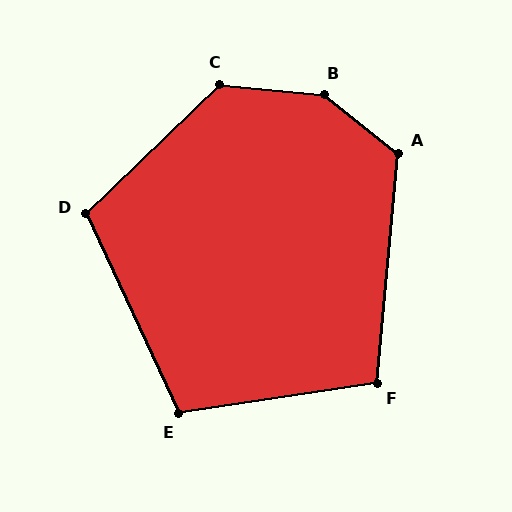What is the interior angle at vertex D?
Approximately 109 degrees (obtuse).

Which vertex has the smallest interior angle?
F, at approximately 104 degrees.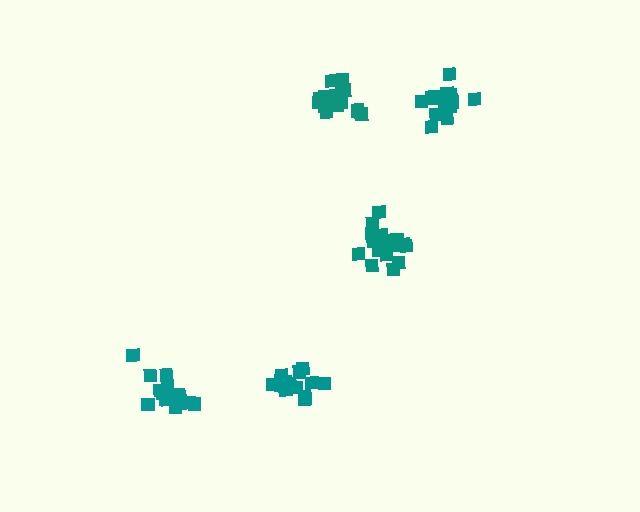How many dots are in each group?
Group 1: 17 dots, Group 2: 15 dots, Group 3: 18 dots, Group 4: 15 dots, Group 5: 16 dots (81 total).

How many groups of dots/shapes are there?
There are 5 groups.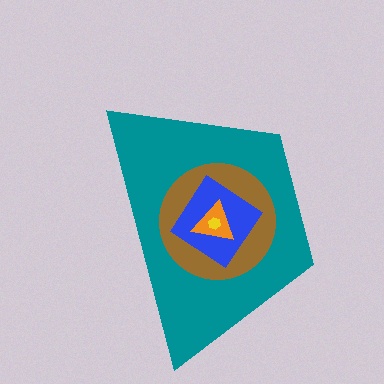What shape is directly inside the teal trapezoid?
The brown circle.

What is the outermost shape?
The teal trapezoid.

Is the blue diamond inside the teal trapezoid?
Yes.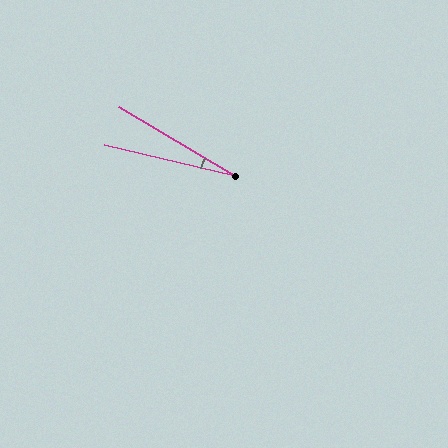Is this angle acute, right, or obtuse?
It is acute.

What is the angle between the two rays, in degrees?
Approximately 17 degrees.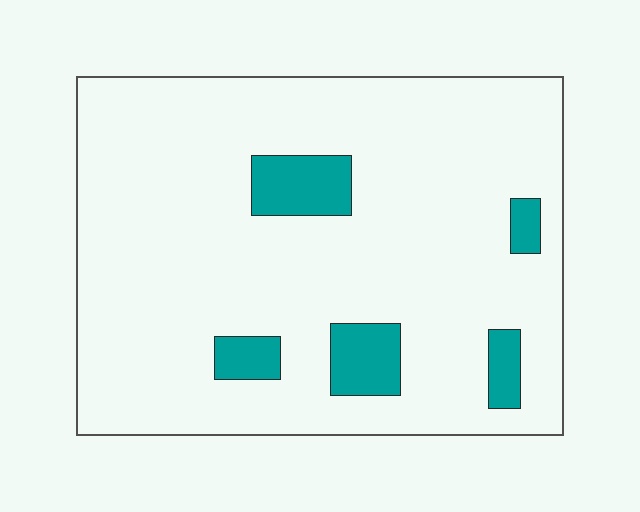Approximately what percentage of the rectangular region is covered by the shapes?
Approximately 10%.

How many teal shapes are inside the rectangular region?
5.